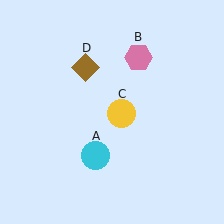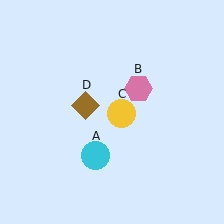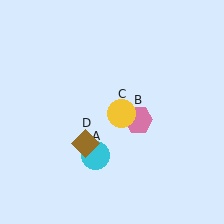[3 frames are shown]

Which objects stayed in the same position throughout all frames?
Cyan circle (object A) and yellow circle (object C) remained stationary.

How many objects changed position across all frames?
2 objects changed position: pink hexagon (object B), brown diamond (object D).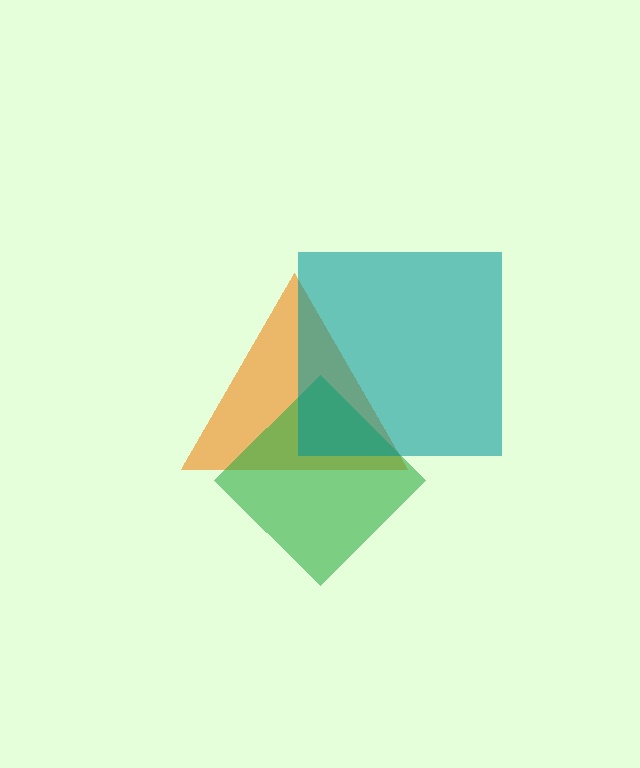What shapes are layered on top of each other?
The layered shapes are: an orange triangle, a green diamond, a teal square.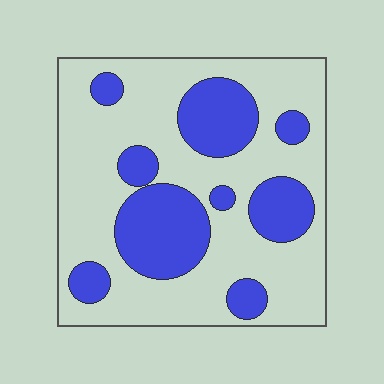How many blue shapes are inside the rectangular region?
9.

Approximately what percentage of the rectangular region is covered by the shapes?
Approximately 30%.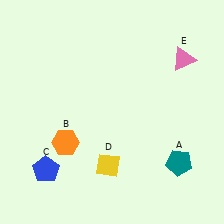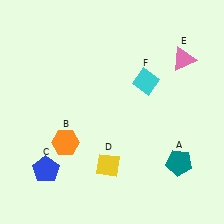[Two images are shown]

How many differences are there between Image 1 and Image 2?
There is 1 difference between the two images.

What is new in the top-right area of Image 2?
A cyan diamond (F) was added in the top-right area of Image 2.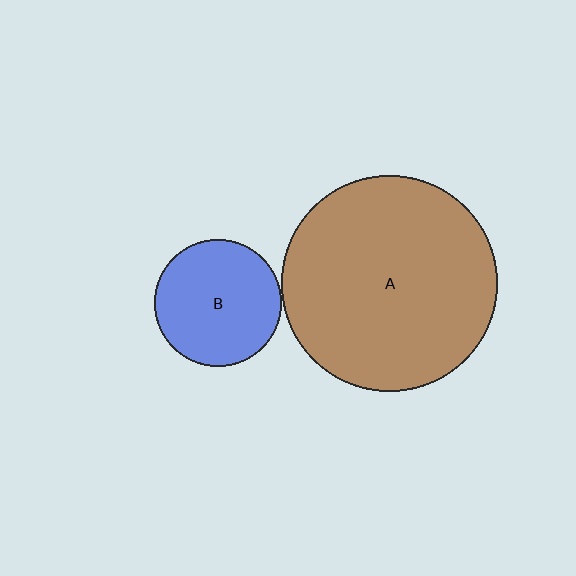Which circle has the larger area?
Circle A (brown).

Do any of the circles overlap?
No, none of the circles overlap.